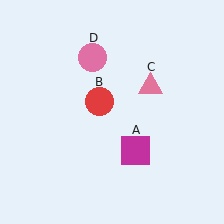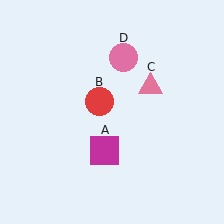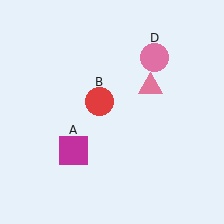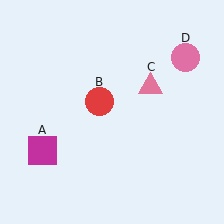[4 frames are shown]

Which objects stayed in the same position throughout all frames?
Red circle (object B) and pink triangle (object C) remained stationary.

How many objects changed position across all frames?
2 objects changed position: magenta square (object A), pink circle (object D).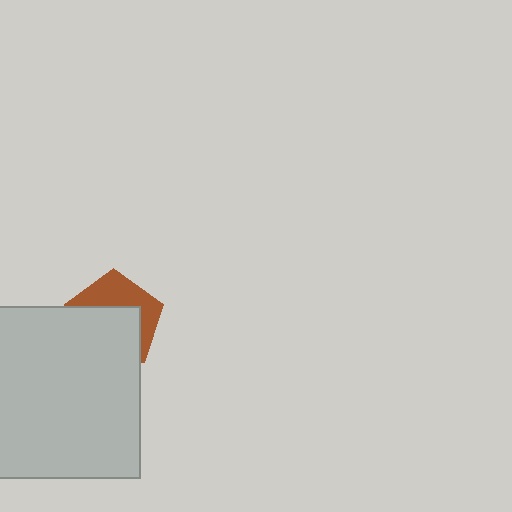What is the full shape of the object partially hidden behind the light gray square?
The partially hidden object is a brown pentagon.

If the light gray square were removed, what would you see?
You would see the complete brown pentagon.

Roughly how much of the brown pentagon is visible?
A small part of it is visible (roughly 40%).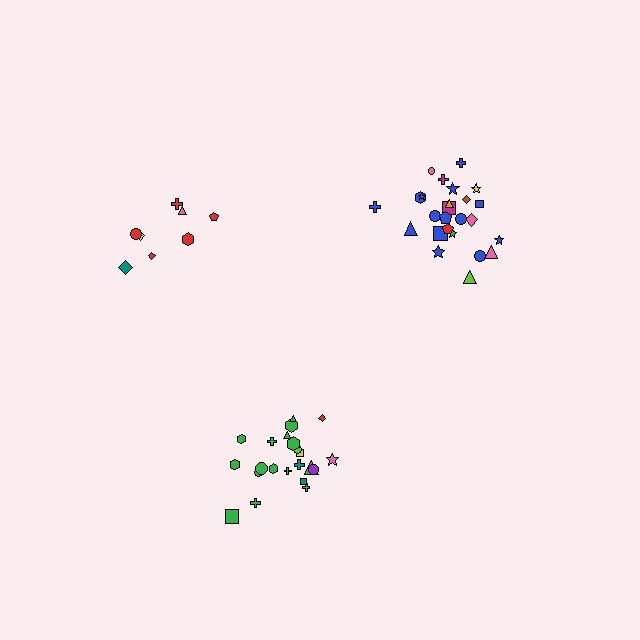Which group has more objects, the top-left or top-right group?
The top-right group.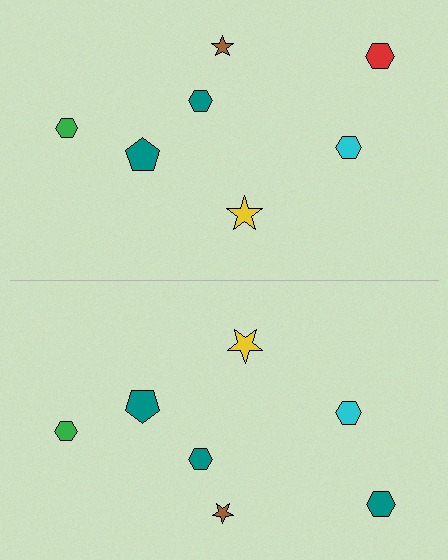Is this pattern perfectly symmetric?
No, the pattern is not perfectly symmetric. The teal hexagon on the bottom side breaks the symmetry — its mirror counterpart is red.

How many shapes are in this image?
There are 14 shapes in this image.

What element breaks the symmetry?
The teal hexagon on the bottom side breaks the symmetry — its mirror counterpart is red.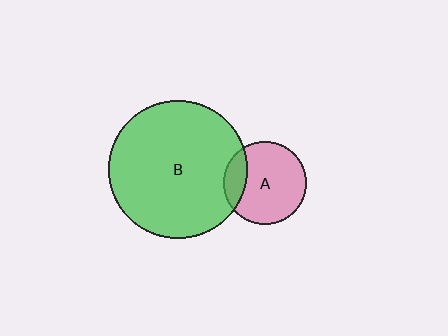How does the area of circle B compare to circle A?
Approximately 2.8 times.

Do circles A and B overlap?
Yes.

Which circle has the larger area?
Circle B (green).